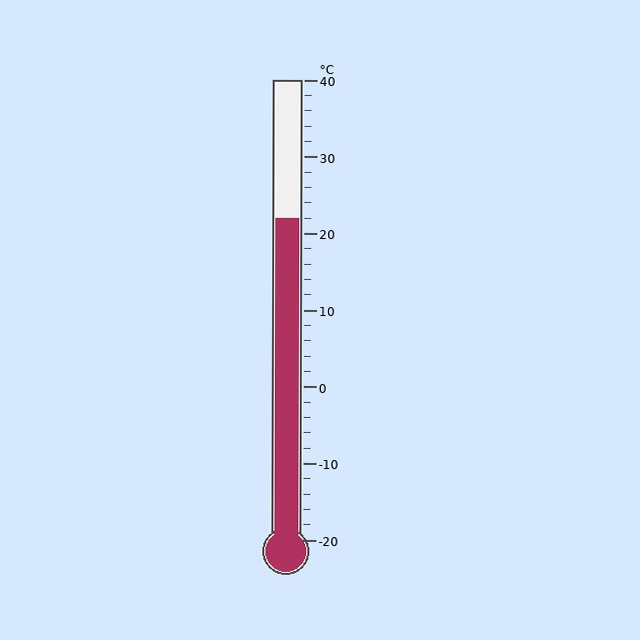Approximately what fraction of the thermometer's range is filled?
The thermometer is filled to approximately 70% of its range.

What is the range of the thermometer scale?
The thermometer scale ranges from -20°C to 40°C.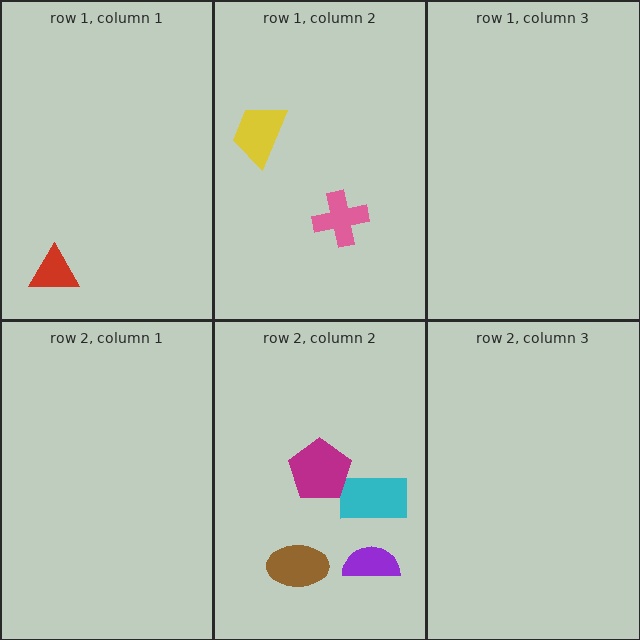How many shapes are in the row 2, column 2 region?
4.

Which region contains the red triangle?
The row 1, column 1 region.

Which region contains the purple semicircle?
The row 2, column 2 region.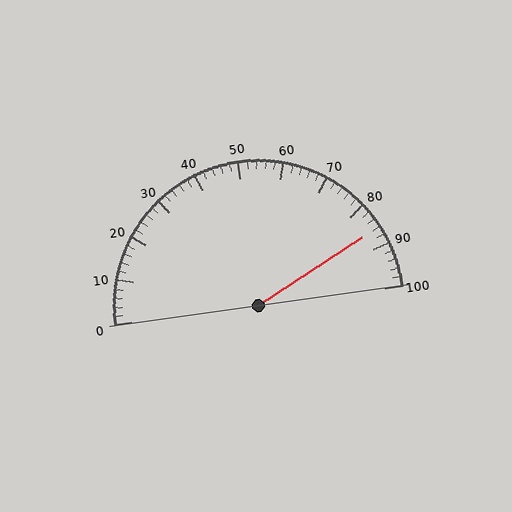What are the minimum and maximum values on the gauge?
The gauge ranges from 0 to 100.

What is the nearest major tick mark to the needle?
The nearest major tick mark is 90.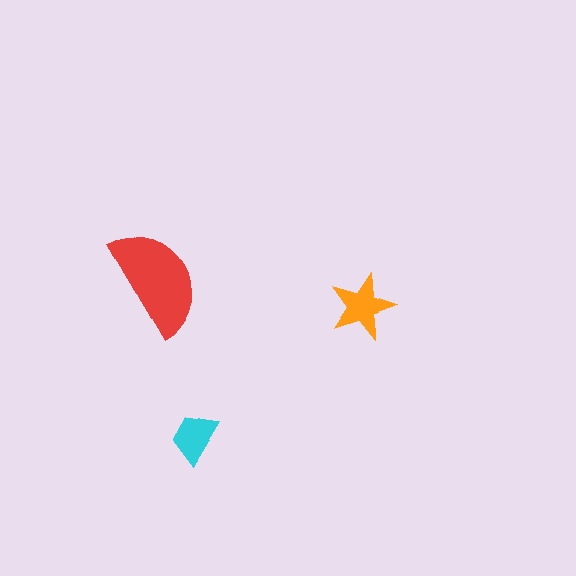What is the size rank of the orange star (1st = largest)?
2nd.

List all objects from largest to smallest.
The red semicircle, the orange star, the cyan trapezoid.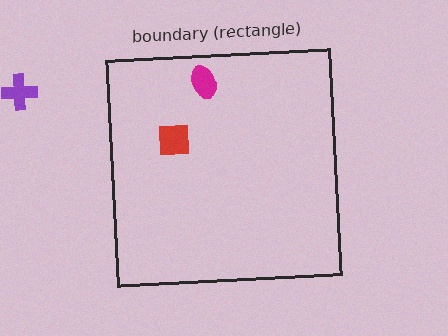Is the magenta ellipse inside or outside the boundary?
Inside.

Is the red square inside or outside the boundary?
Inside.